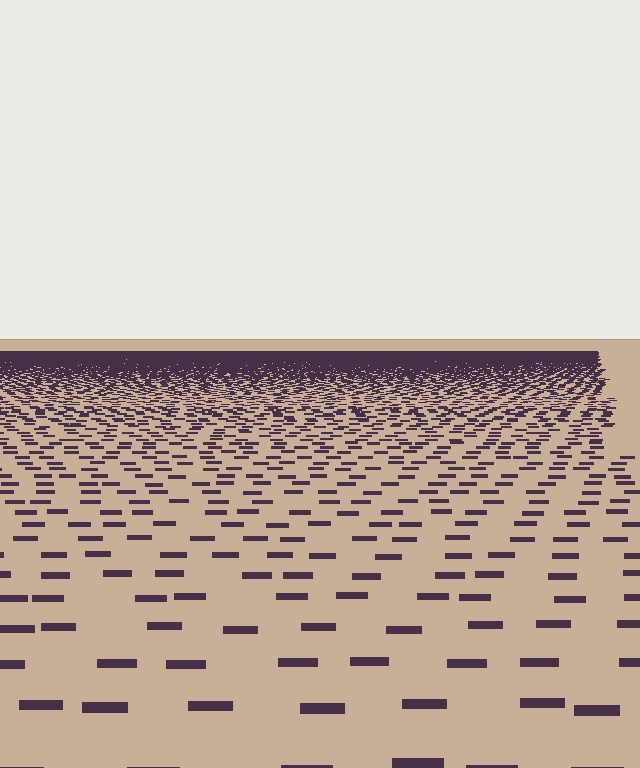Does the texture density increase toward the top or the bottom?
Density increases toward the top.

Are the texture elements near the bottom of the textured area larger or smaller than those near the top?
Larger. Near the bottom, elements are closer to the viewer and appear at a bigger on-screen size.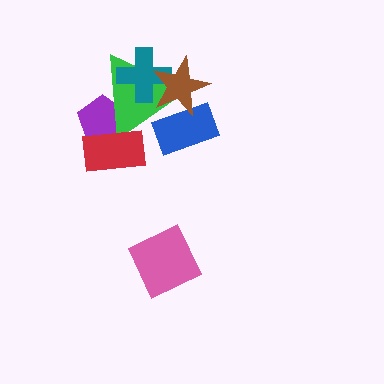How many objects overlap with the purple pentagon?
2 objects overlap with the purple pentagon.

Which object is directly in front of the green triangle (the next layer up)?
The blue rectangle is directly in front of the green triangle.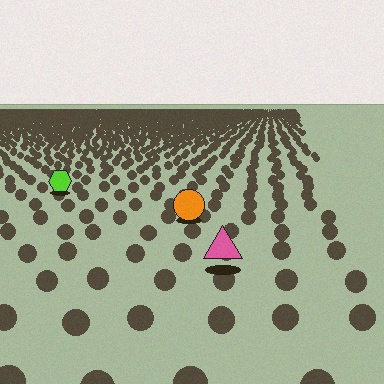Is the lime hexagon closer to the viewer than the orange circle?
No. The orange circle is closer — you can tell from the texture gradient: the ground texture is coarser near it.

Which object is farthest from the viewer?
The lime hexagon is farthest from the viewer. It appears smaller and the ground texture around it is denser.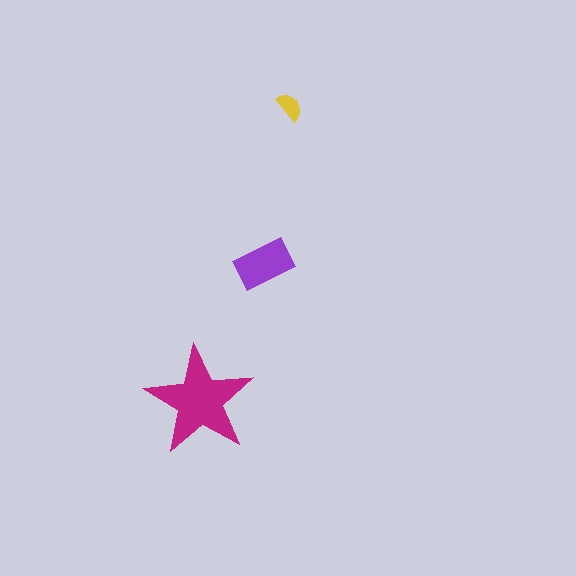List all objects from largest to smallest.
The magenta star, the purple rectangle, the yellow semicircle.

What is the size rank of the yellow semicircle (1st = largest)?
3rd.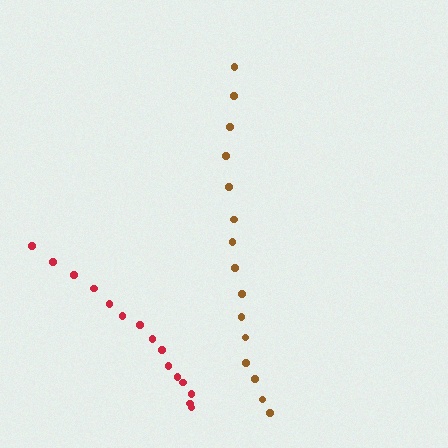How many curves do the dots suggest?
There are 2 distinct paths.